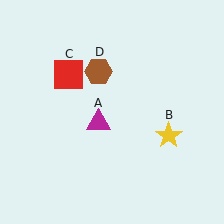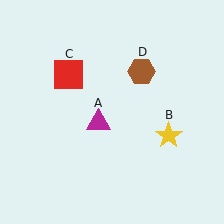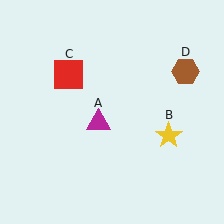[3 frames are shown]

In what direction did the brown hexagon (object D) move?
The brown hexagon (object D) moved right.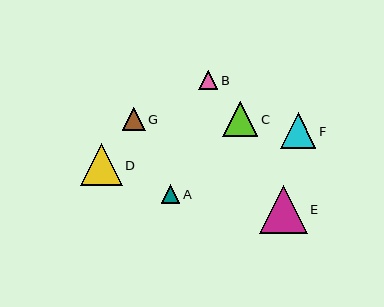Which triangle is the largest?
Triangle E is the largest with a size of approximately 48 pixels.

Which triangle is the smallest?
Triangle A is the smallest with a size of approximately 19 pixels.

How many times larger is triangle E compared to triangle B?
Triangle E is approximately 2.5 times the size of triangle B.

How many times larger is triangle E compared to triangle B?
Triangle E is approximately 2.5 times the size of triangle B.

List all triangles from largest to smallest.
From largest to smallest: E, D, F, C, G, B, A.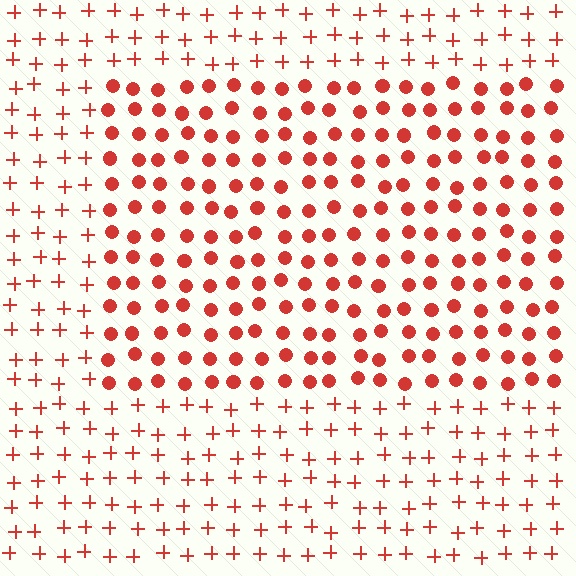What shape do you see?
I see a rectangle.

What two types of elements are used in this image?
The image uses circles inside the rectangle region and plus signs outside it.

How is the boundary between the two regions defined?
The boundary is defined by a change in element shape: circles inside vs. plus signs outside. All elements share the same color and spacing.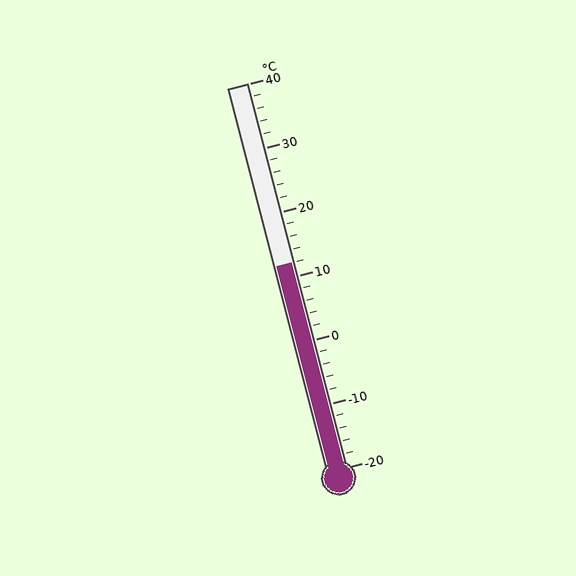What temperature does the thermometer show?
The thermometer shows approximately 12°C.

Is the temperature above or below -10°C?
The temperature is above -10°C.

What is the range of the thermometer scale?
The thermometer scale ranges from -20°C to 40°C.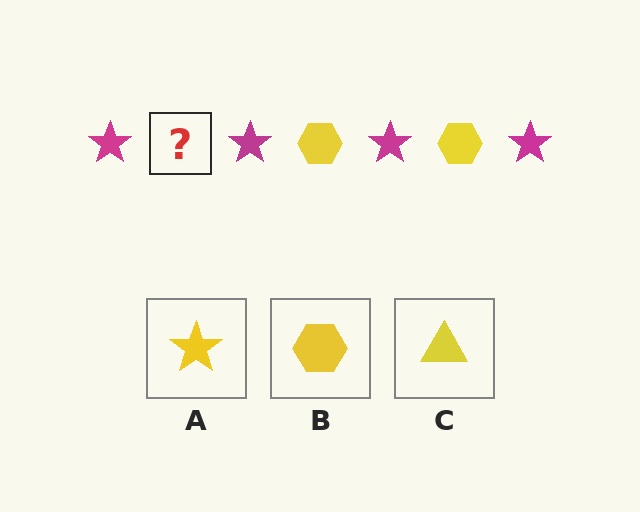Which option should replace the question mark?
Option B.